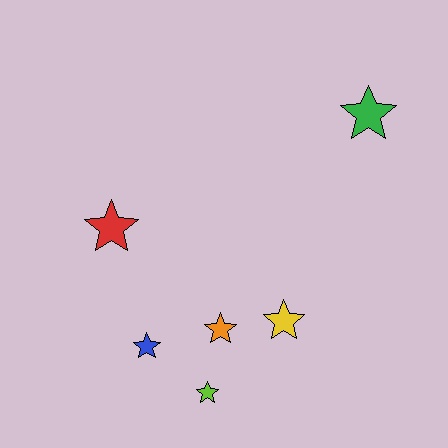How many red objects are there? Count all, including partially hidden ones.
There is 1 red object.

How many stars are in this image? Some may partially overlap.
There are 6 stars.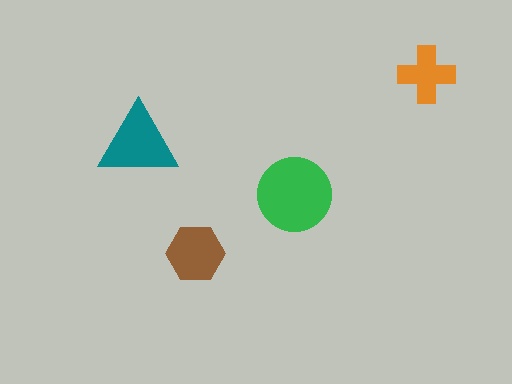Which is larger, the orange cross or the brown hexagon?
The brown hexagon.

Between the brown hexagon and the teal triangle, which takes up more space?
The teal triangle.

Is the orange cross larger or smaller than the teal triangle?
Smaller.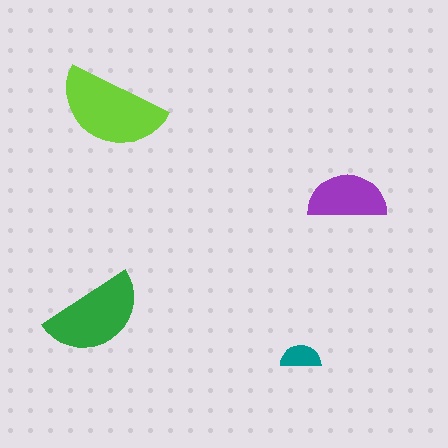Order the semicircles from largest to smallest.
the lime one, the green one, the purple one, the teal one.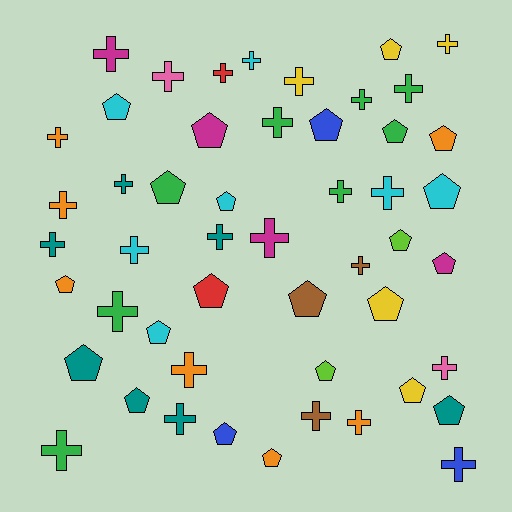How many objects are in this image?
There are 50 objects.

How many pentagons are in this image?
There are 23 pentagons.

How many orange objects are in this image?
There are 7 orange objects.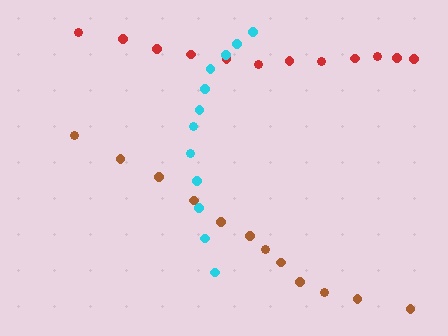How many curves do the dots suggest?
There are 3 distinct paths.